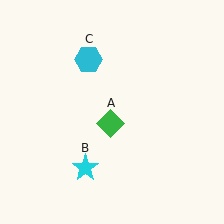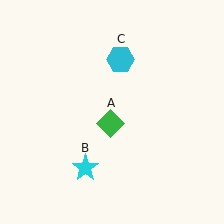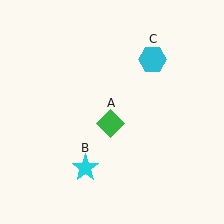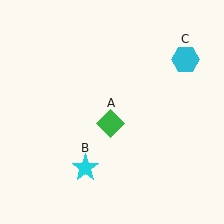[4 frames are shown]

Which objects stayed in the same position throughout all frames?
Green diamond (object A) and cyan star (object B) remained stationary.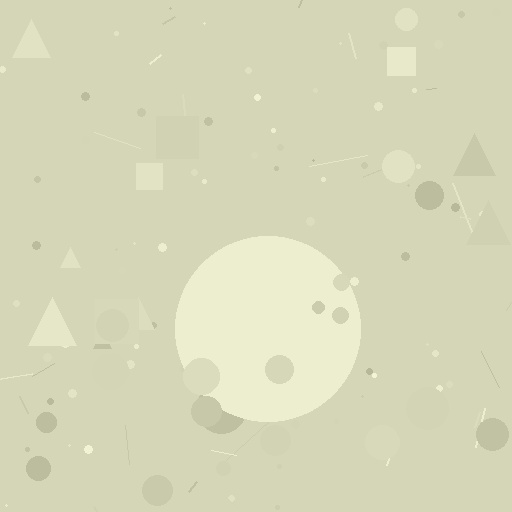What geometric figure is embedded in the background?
A circle is embedded in the background.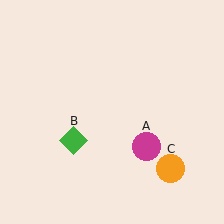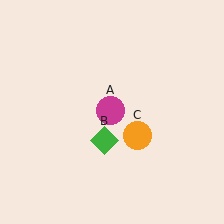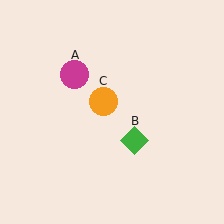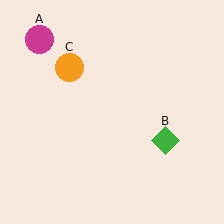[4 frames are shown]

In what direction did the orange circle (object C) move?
The orange circle (object C) moved up and to the left.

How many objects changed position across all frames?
3 objects changed position: magenta circle (object A), green diamond (object B), orange circle (object C).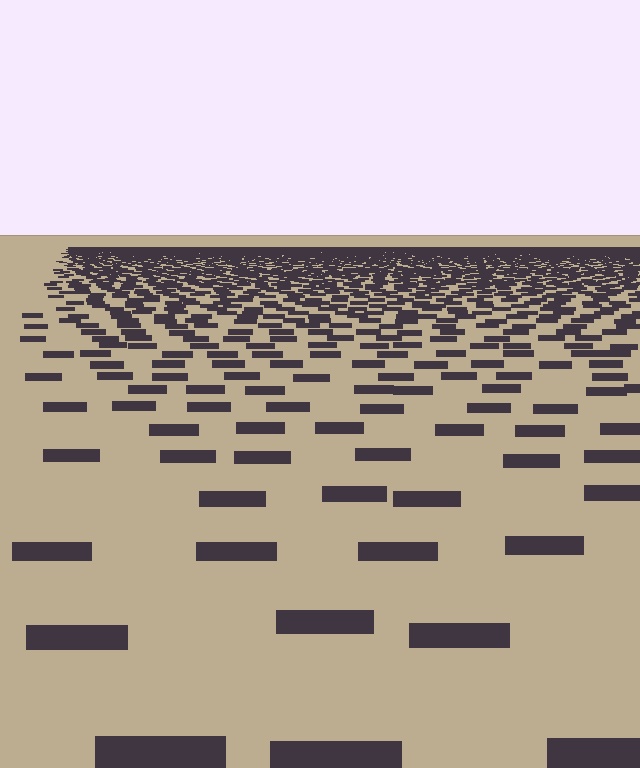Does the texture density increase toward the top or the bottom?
Density increases toward the top.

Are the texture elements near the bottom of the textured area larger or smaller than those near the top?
Larger. Near the bottom, elements are closer to the viewer and appear at a bigger on-screen size.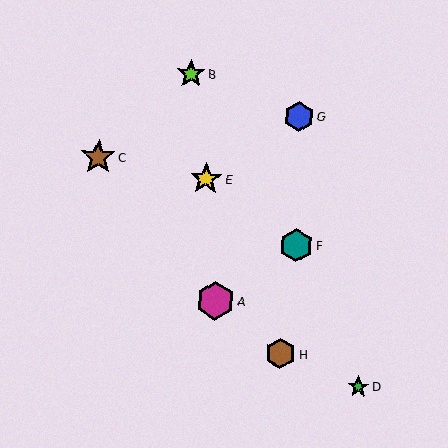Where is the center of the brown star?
The center of the brown star is at (98, 157).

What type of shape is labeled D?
Shape D is a green star.